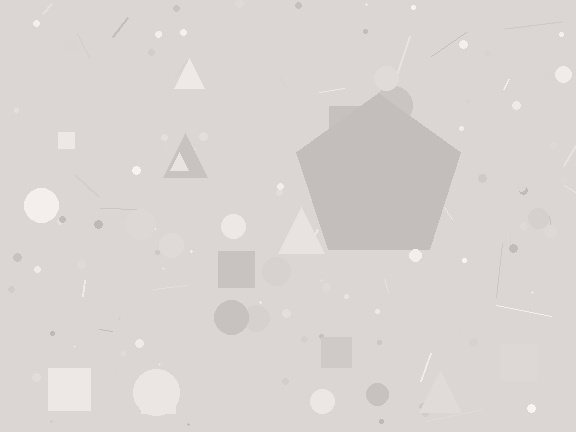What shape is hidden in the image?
A pentagon is hidden in the image.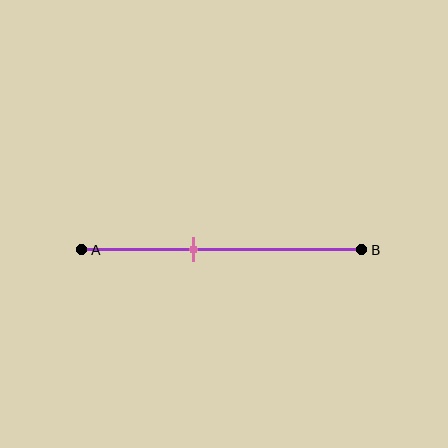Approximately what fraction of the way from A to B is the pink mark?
The pink mark is approximately 40% of the way from A to B.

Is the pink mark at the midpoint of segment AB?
No, the mark is at about 40% from A, not at the 50% midpoint.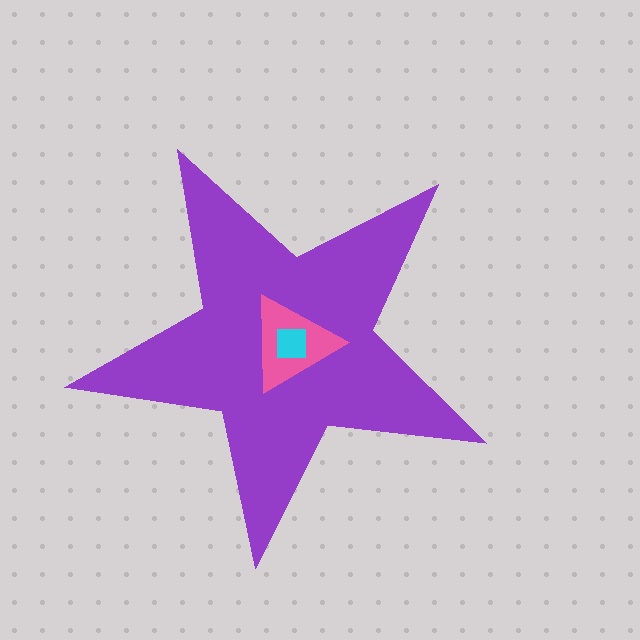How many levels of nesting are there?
3.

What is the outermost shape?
The purple star.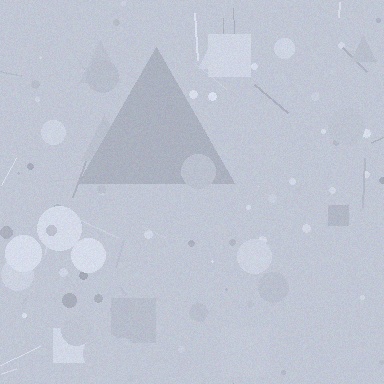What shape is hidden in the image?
A triangle is hidden in the image.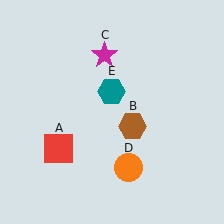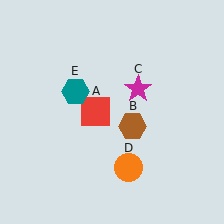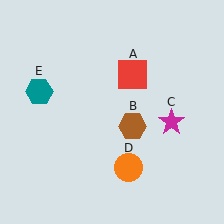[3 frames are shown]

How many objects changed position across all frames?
3 objects changed position: red square (object A), magenta star (object C), teal hexagon (object E).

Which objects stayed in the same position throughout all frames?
Brown hexagon (object B) and orange circle (object D) remained stationary.